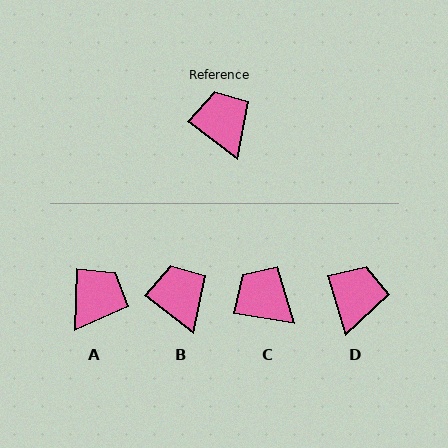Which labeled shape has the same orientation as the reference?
B.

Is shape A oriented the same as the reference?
No, it is off by about 54 degrees.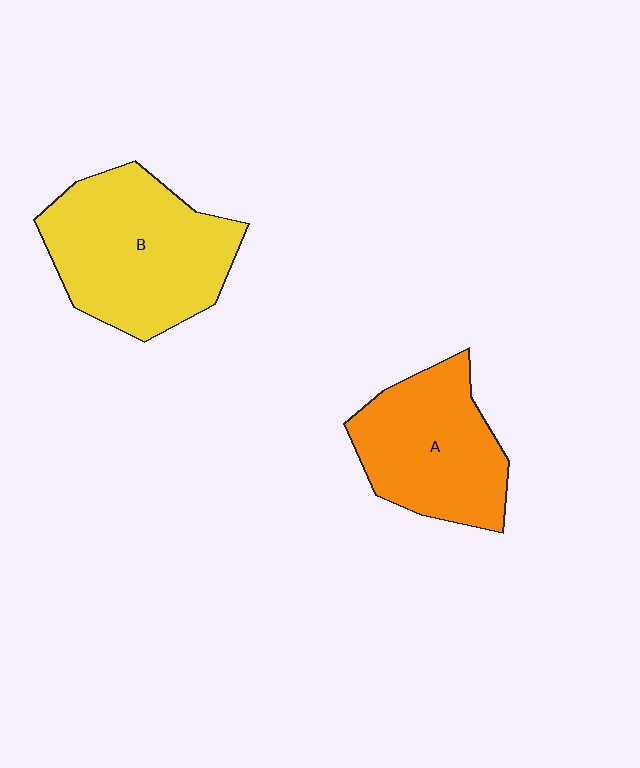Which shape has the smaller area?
Shape A (orange).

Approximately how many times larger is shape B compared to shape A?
Approximately 1.3 times.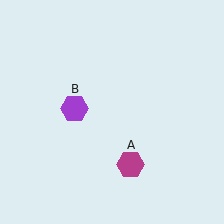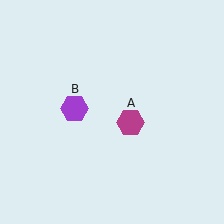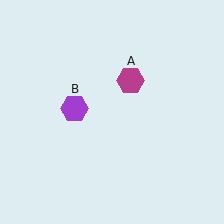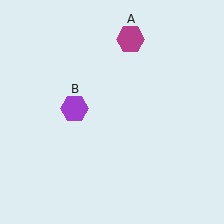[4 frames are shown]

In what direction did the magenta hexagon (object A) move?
The magenta hexagon (object A) moved up.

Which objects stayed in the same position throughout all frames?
Purple hexagon (object B) remained stationary.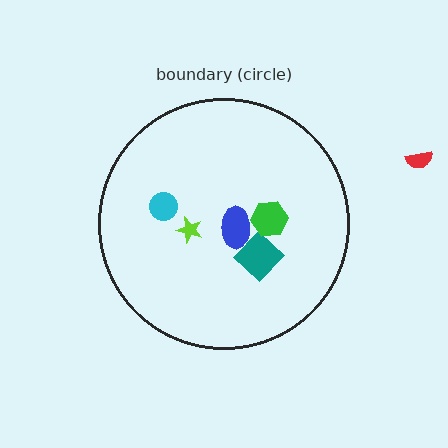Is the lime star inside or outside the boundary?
Inside.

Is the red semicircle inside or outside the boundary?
Outside.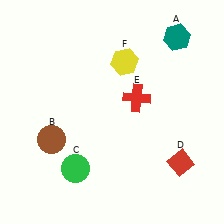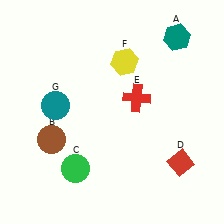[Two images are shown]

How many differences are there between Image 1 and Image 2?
There is 1 difference between the two images.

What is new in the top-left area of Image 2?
A teal circle (G) was added in the top-left area of Image 2.